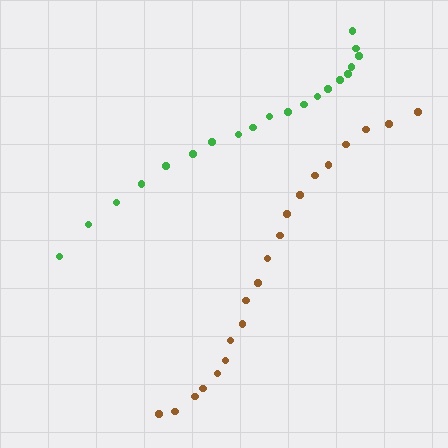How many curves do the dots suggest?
There are 2 distinct paths.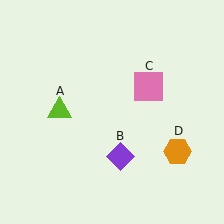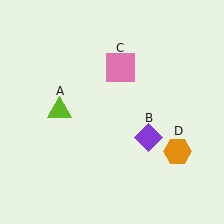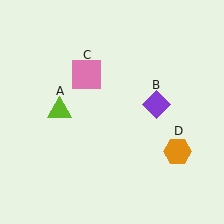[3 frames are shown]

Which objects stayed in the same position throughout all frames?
Lime triangle (object A) and orange hexagon (object D) remained stationary.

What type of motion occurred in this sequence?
The purple diamond (object B), pink square (object C) rotated counterclockwise around the center of the scene.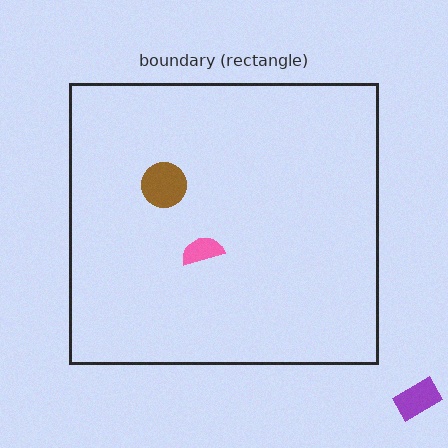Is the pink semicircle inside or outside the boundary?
Inside.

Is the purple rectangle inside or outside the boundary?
Outside.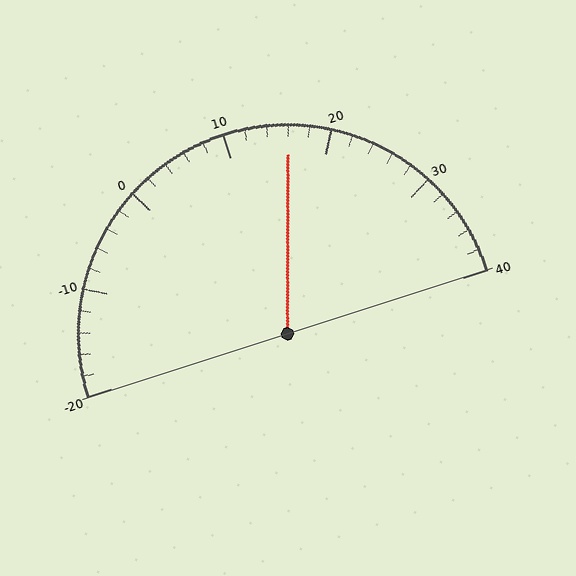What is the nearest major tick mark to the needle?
The nearest major tick mark is 20.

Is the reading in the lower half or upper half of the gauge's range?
The reading is in the upper half of the range (-20 to 40).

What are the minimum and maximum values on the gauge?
The gauge ranges from -20 to 40.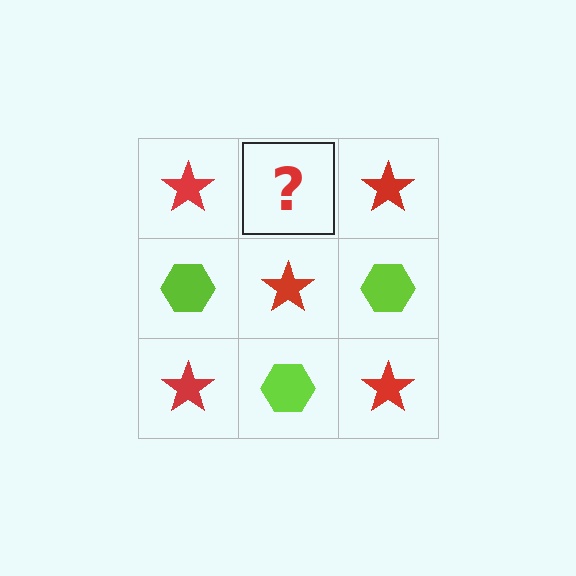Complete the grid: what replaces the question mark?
The question mark should be replaced with a lime hexagon.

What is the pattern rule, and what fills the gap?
The rule is that it alternates red star and lime hexagon in a checkerboard pattern. The gap should be filled with a lime hexagon.